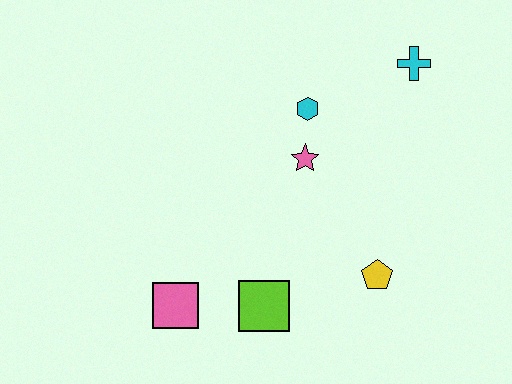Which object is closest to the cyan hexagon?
The pink star is closest to the cyan hexagon.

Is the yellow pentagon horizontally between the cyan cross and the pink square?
Yes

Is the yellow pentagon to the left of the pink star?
No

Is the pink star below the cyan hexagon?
Yes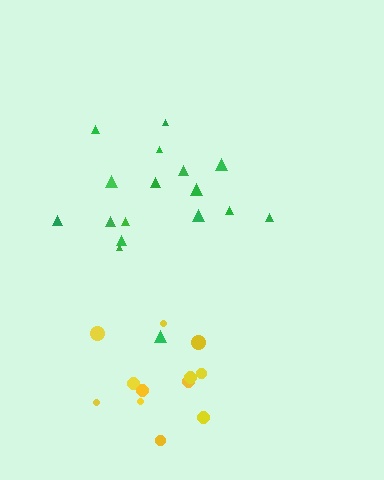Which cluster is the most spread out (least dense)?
Green.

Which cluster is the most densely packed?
Yellow.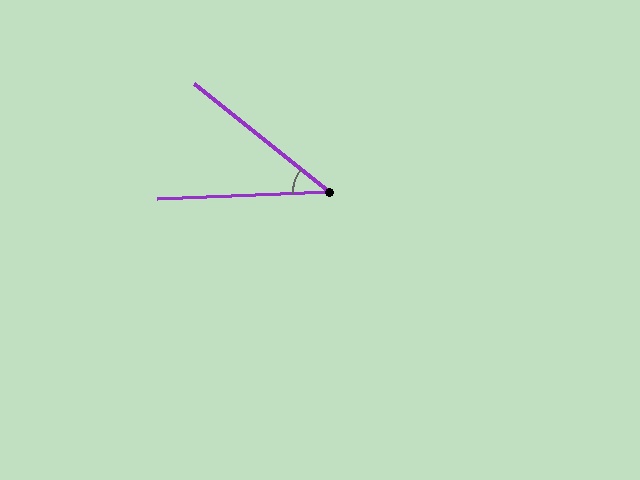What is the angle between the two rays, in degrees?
Approximately 41 degrees.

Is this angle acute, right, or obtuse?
It is acute.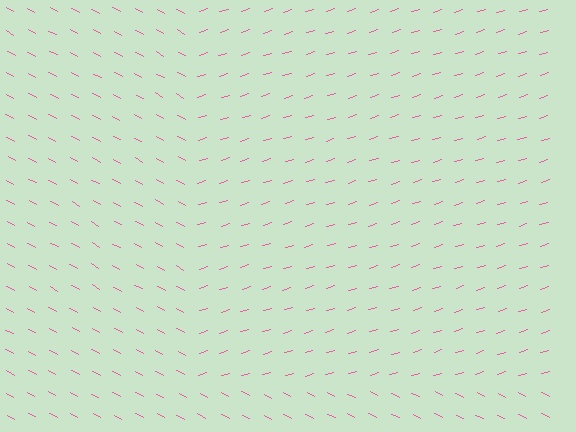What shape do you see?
I see a rectangle.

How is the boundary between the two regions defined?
The boundary is defined purely by a change in line orientation (approximately 45 degrees difference). All lines are the same color and thickness.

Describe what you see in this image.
The image is filled with small pink line segments. A rectangle region in the image has lines oriented differently from the surrounding lines, creating a visible texture boundary.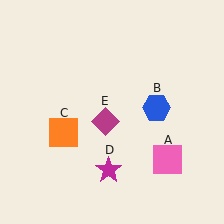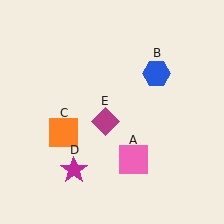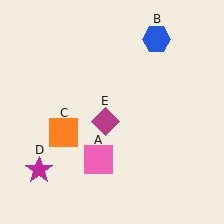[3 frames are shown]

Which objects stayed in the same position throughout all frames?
Orange square (object C) and magenta diamond (object E) remained stationary.